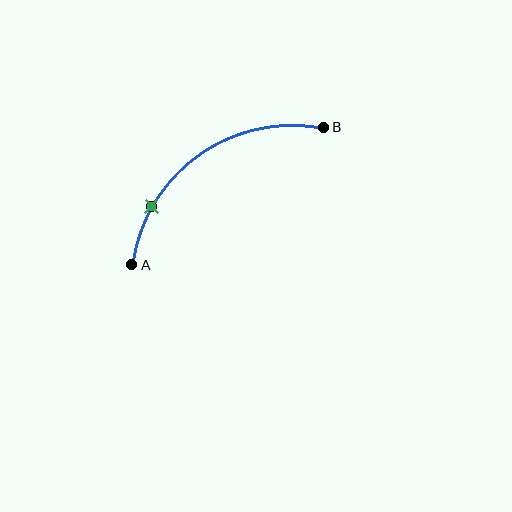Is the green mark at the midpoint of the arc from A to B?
No. The green mark lies on the arc but is closer to endpoint A. The arc midpoint would be at the point on the curve equidistant along the arc from both A and B.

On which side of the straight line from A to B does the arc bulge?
The arc bulges above and to the left of the straight line connecting A and B.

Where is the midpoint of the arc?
The arc midpoint is the point on the curve farthest from the straight line joining A and B. It sits above and to the left of that line.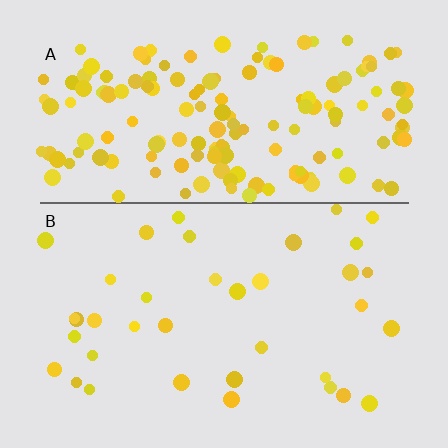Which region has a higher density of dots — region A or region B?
A (the top).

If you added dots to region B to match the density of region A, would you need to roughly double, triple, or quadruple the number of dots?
Approximately quadruple.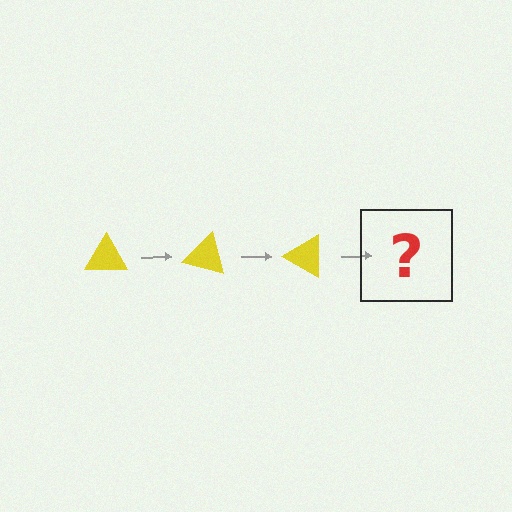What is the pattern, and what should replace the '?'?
The pattern is that the triangle rotates 15 degrees each step. The '?' should be a yellow triangle rotated 45 degrees.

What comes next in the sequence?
The next element should be a yellow triangle rotated 45 degrees.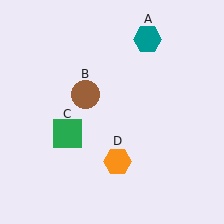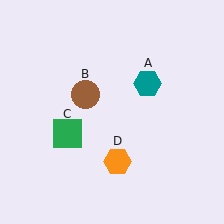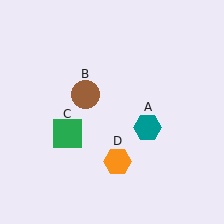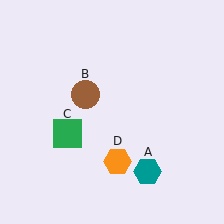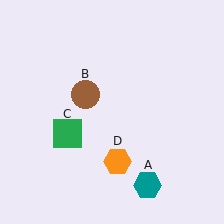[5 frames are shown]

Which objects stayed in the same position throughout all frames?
Brown circle (object B) and green square (object C) and orange hexagon (object D) remained stationary.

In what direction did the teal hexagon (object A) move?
The teal hexagon (object A) moved down.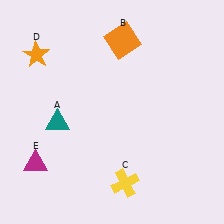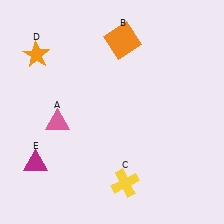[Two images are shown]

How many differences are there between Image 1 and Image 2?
There is 1 difference between the two images.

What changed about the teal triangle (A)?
In Image 1, A is teal. In Image 2, it changed to pink.